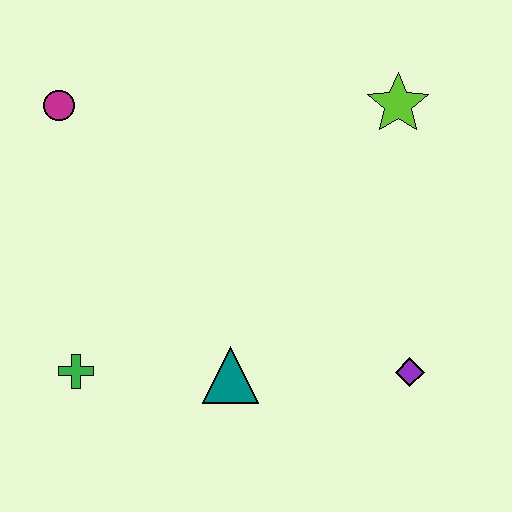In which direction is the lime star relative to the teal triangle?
The lime star is above the teal triangle.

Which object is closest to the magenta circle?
The green cross is closest to the magenta circle.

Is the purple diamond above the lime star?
No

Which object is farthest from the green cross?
The lime star is farthest from the green cross.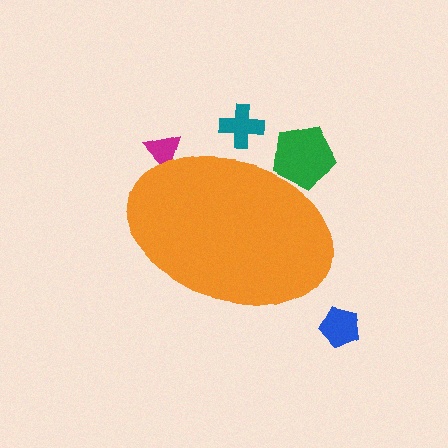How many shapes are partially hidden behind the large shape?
3 shapes are partially hidden.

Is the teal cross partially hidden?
Yes, the teal cross is partially hidden behind the orange ellipse.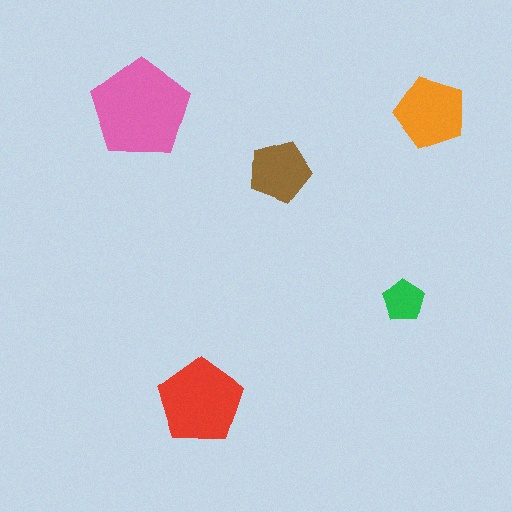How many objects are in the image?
There are 5 objects in the image.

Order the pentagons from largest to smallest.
the pink one, the red one, the orange one, the brown one, the green one.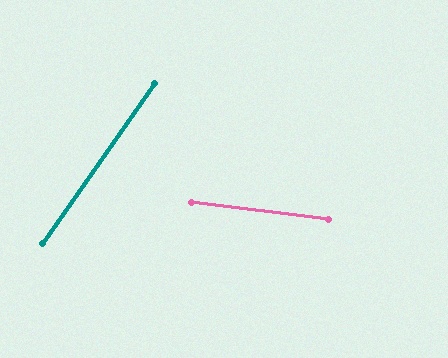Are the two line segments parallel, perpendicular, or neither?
Neither parallel nor perpendicular — they differ by about 62°.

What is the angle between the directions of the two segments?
Approximately 62 degrees.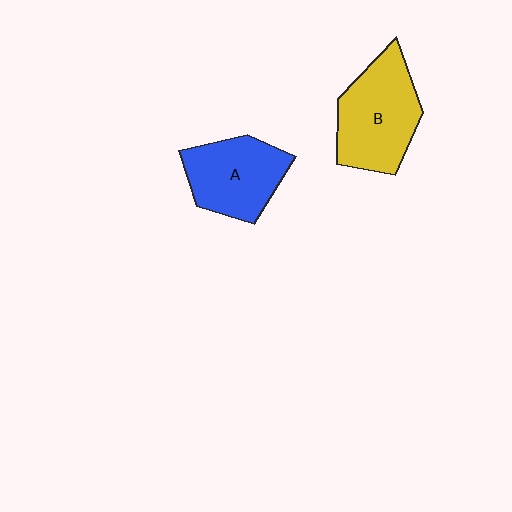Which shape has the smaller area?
Shape A (blue).